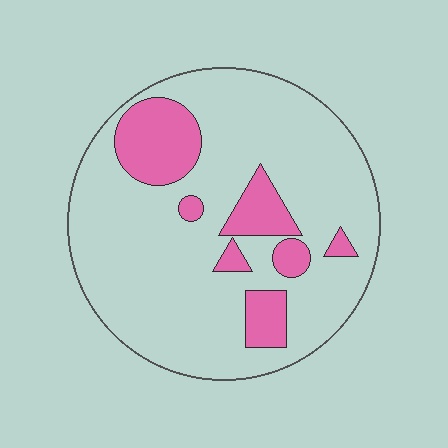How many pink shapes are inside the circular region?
7.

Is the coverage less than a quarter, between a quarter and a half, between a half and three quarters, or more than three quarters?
Less than a quarter.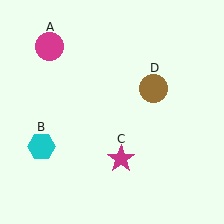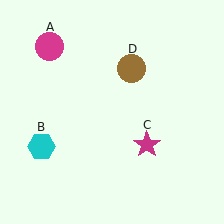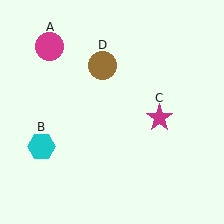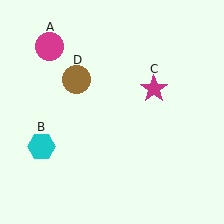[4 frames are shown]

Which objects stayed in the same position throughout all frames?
Magenta circle (object A) and cyan hexagon (object B) remained stationary.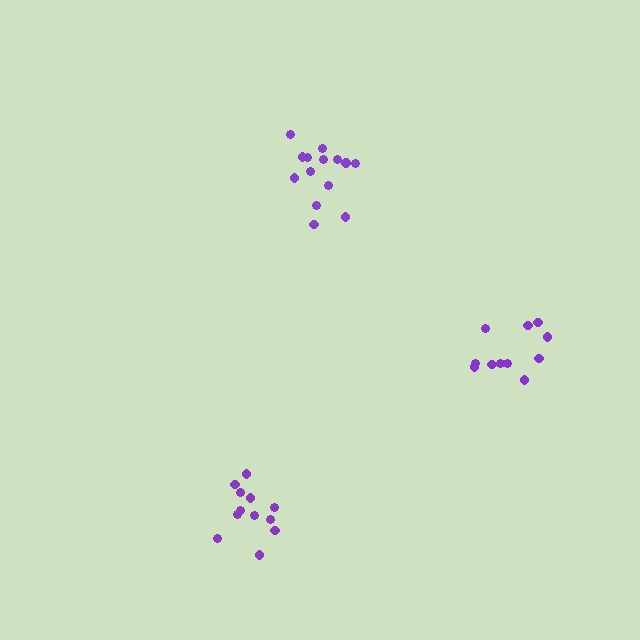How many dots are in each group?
Group 1: 14 dots, Group 2: 12 dots, Group 3: 11 dots (37 total).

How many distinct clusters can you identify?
There are 3 distinct clusters.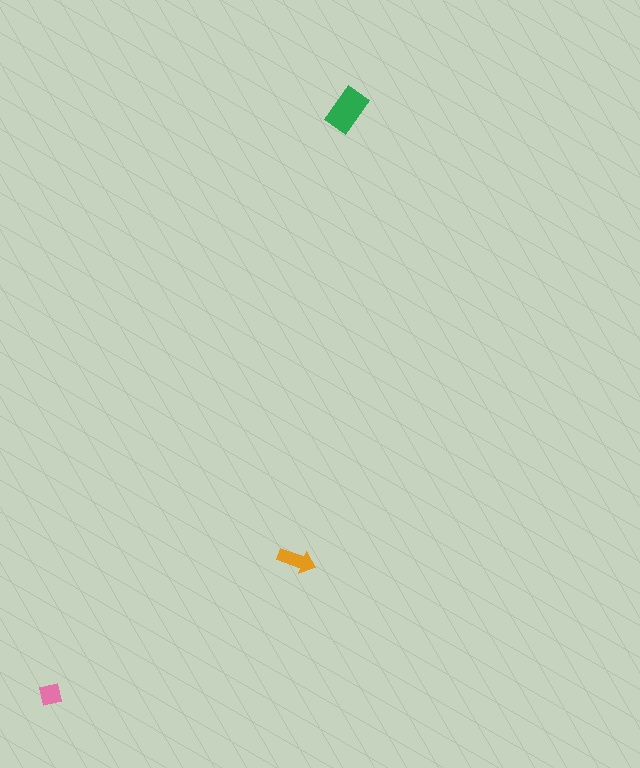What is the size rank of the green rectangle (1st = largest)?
1st.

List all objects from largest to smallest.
The green rectangle, the orange arrow, the pink square.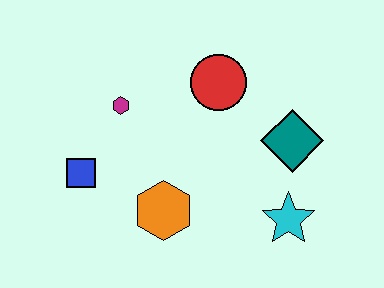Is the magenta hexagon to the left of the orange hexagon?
Yes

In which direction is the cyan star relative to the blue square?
The cyan star is to the right of the blue square.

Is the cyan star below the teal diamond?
Yes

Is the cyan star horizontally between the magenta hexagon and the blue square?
No